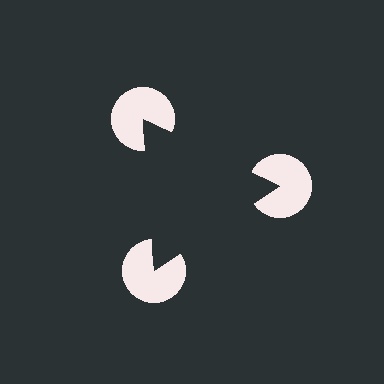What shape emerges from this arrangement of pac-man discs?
An illusory triangle — its edges are inferred from the aligned wedge cuts in the pac-man discs, not physically drawn.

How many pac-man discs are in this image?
There are 3 — one at each vertex of the illusory triangle.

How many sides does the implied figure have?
3 sides.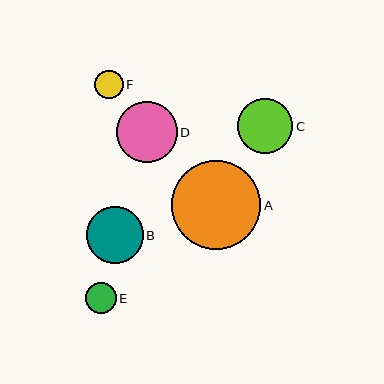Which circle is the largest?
Circle A is the largest with a size of approximately 89 pixels.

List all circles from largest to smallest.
From largest to smallest: A, D, B, C, E, F.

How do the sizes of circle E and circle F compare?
Circle E and circle F are approximately the same size.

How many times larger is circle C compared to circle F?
Circle C is approximately 1.9 times the size of circle F.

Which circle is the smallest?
Circle F is the smallest with a size of approximately 28 pixels.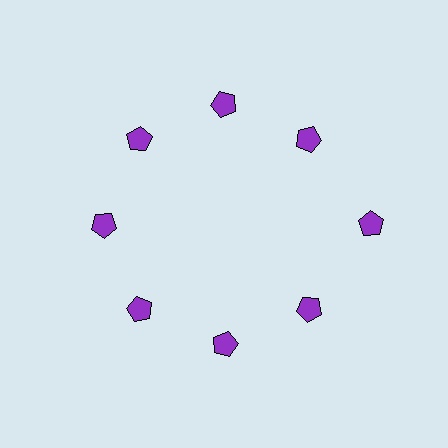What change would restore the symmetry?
The symmetry would be restored by moving it inward, back onto the ring so that all 8 pentagons sit at equal angles and equal distance from the center.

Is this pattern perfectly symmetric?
No. The 8 purple pentagons are arranged in a ring, but one element near the 3 o'clock position is pushed outward from the center, breaking the 8-fold rotational symmetry.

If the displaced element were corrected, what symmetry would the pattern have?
It would have 8-fold rotational symmetry — the pattern would map onto itself every 45 degrees.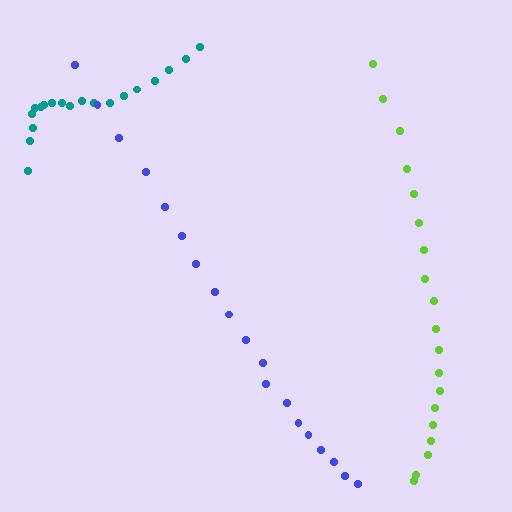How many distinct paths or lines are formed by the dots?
There are 3 distinct paths.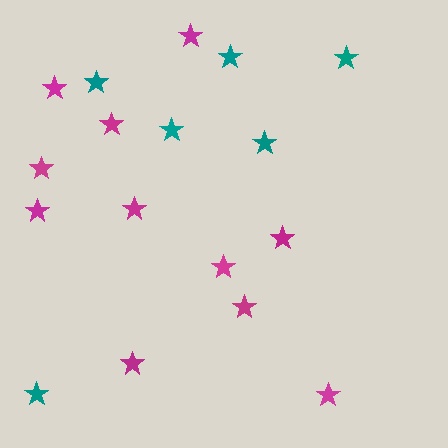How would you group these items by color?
There are 2 groups: one group of teal stars (6) and one group of magenta stars (11).